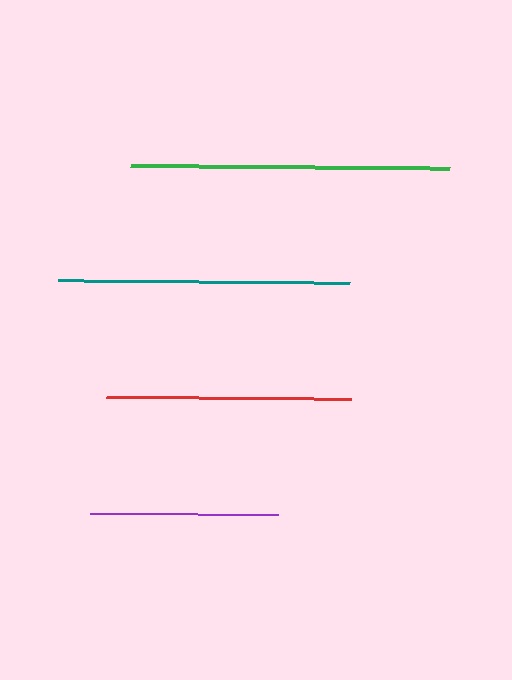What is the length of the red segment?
The red segment is approximately 245 pixels long.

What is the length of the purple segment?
The purple segment is approximately 189 pixels long.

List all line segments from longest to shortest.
From longest to shortest: green, teal, red, purple.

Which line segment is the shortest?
The purple line is the shortest at approximately 189 pixels.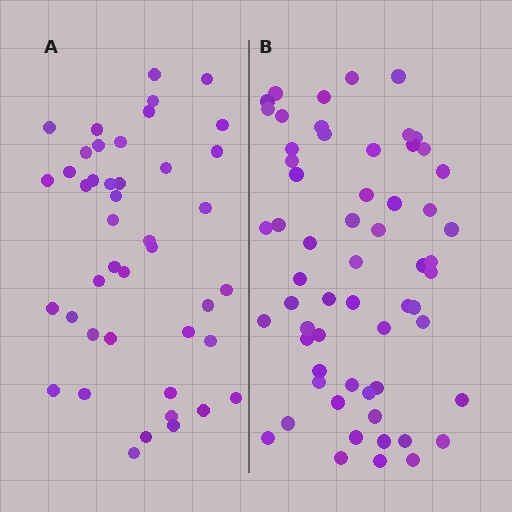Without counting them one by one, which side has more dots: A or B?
Region B (the right region) has more dots.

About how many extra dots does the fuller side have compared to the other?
Region B has approximately 15 more dots than region A.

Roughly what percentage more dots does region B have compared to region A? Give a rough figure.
About 40% more.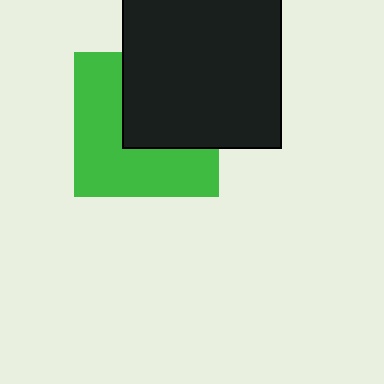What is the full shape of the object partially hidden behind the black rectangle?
The partially hidden object is a green square.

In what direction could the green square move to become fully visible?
The green square could move toward the lower-left. That would shift it out from behind the black rectangle entirely.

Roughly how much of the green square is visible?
About half of it is visible (roughly 55%).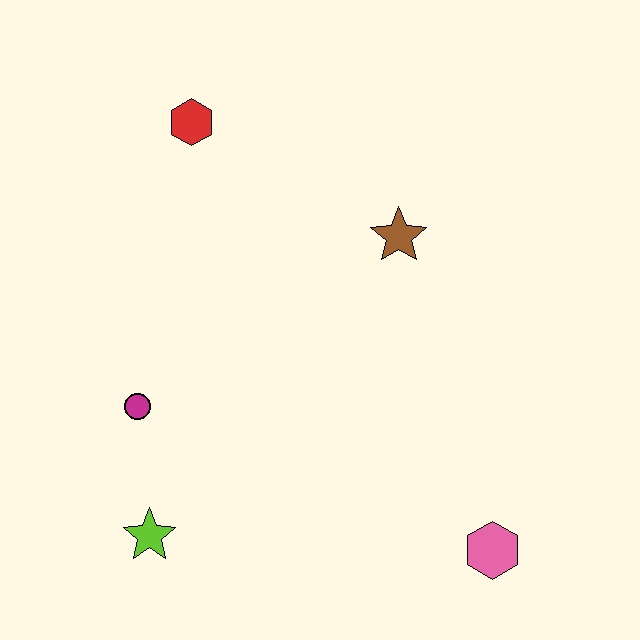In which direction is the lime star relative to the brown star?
The lime star is below the brown star.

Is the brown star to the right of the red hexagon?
Yes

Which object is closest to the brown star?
The red hexagon is closest to the brown star.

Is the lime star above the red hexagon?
No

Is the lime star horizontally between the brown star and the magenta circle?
Yes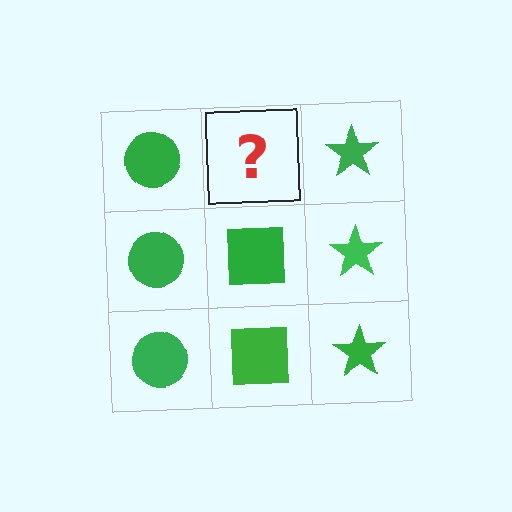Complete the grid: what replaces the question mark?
The question mark should be replaced with a green square.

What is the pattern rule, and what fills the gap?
The rule is that each column has a consistent shape. The gap should be filled with a green square.